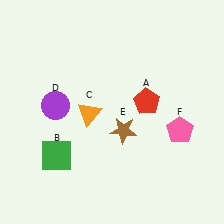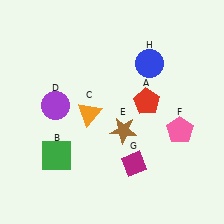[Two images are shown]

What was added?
A magenta diamond (G), a blue circle (H) were added in Image 2.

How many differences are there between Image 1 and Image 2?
There are 2 differences between the two images.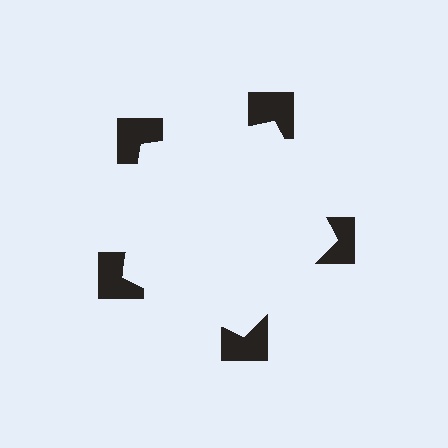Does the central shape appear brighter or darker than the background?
It typically appears slightly brighter than the background, even though no actual brightness change is drawn.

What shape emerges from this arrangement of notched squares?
An illusory pentagon — its edges are inferred from the aligned wedge cuts in the notched squares, not physically drawn.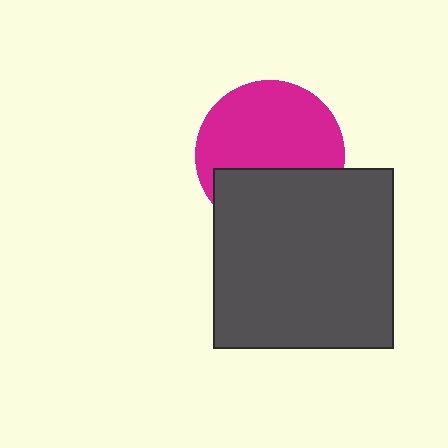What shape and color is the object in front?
The object in front is a dark gray square.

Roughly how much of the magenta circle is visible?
About half of it is visible (roughly 62%).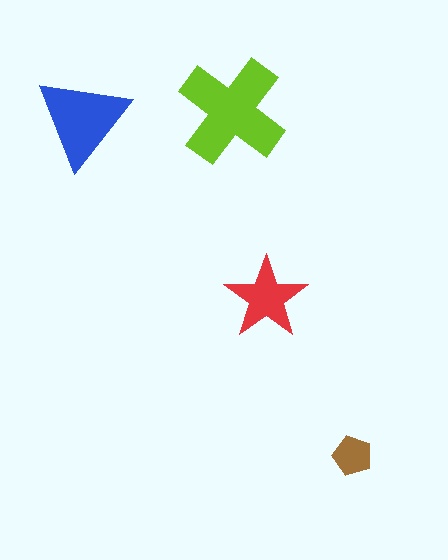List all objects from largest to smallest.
The lime cross, the blue triangle, the red star, the brown pentagon.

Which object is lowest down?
The brown pentagon is bottommost.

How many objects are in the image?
There are 4 objects in the image.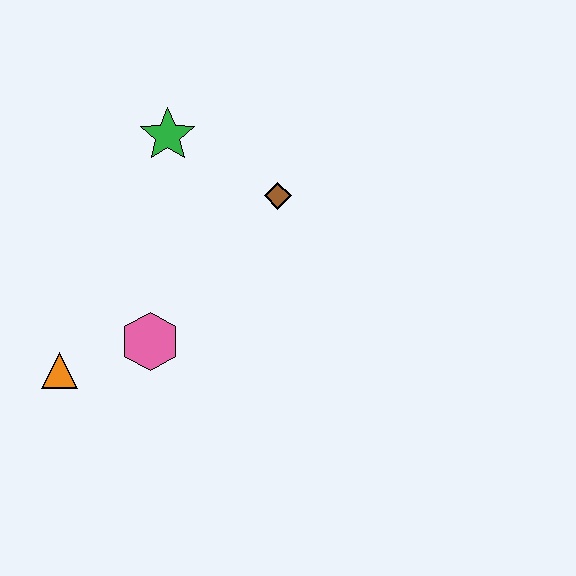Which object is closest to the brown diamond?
The green star is closest to the brown diamond.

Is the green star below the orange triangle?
No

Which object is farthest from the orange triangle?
The brown diamond is farthest from the orange triangle.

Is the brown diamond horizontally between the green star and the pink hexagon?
No